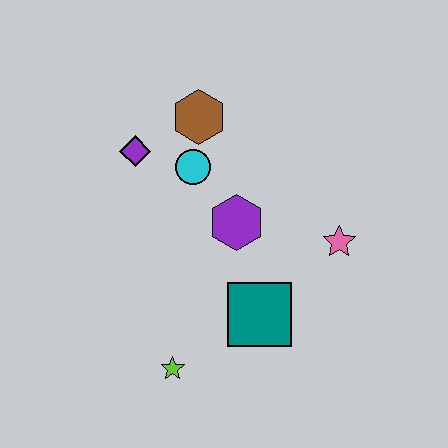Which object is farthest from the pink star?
The purple diamond is farthest from the pink star.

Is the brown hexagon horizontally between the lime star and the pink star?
Yes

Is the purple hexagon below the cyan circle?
Yes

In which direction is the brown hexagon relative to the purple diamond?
The brown hexagon is to the right of the purple diamond.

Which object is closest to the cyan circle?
The brown hexagon is closest to the cyan circle.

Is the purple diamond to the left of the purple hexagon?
Yes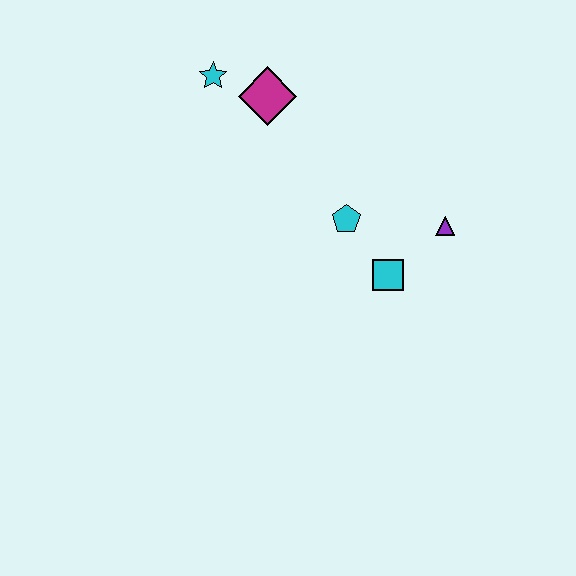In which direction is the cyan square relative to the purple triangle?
The cyan square is to the left of the purple triangle.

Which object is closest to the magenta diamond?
The cyan star is closest to the magenta diamond.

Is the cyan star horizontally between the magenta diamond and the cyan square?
No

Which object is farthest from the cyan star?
The purple triangle is farthest from the cyan star.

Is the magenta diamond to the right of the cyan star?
Yes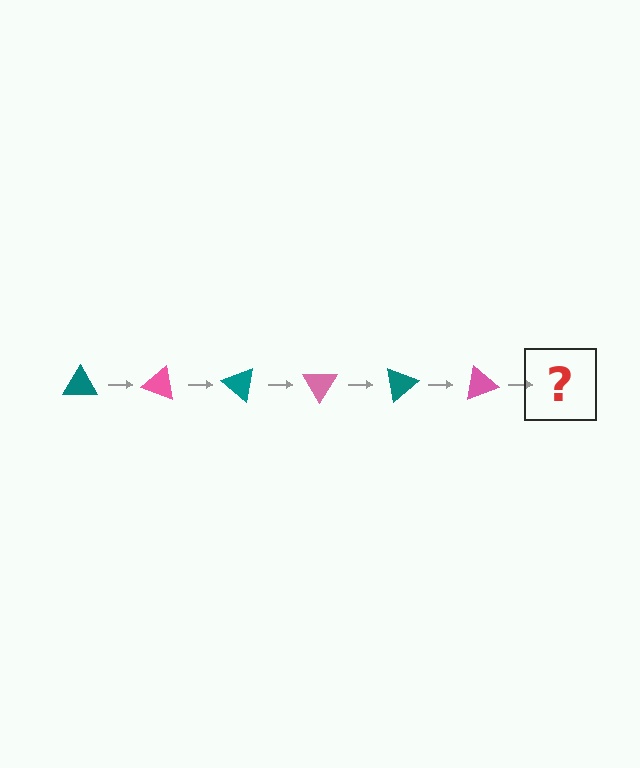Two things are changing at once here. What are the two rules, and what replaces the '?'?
The two rules are that it rotates 20 degrees each step and the color cycles through teal and pink. The '?' should be a teal triangle, rotated 120 degrees from the start.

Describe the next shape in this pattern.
It should be a teal triangle, rotated 120 degrees from the start.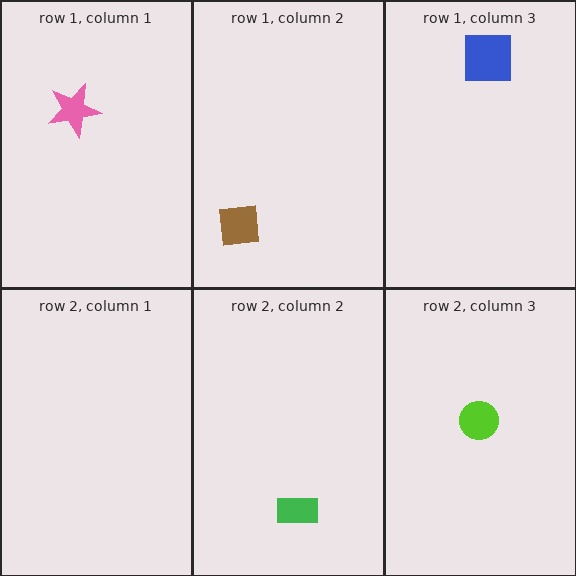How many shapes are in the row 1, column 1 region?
1.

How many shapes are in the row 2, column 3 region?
1.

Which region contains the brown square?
The row 1, column 2 region.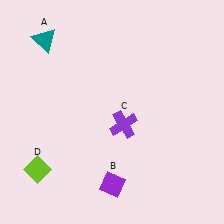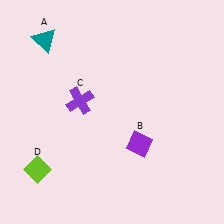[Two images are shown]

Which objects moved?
The objects that moved are: the purple diamond (B), the purple cross (C).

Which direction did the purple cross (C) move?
The purple cross (C) moved left.